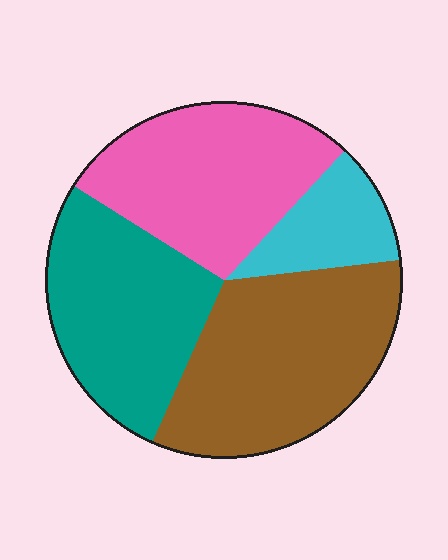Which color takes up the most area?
Brown, at roughly 35%.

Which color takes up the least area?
Cyan, at roughly 10%.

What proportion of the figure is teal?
Teal covers around 25% of the figure.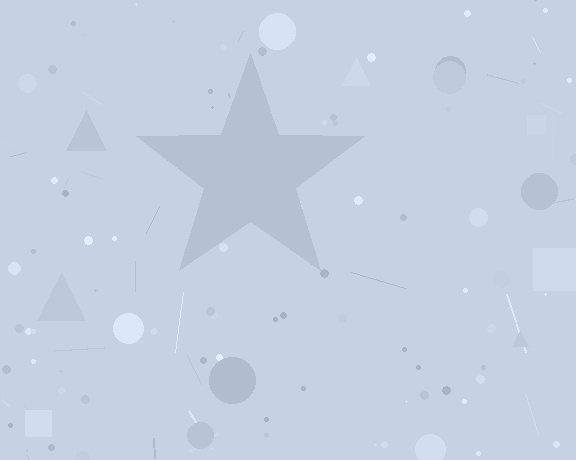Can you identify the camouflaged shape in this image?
The camouflaged shape is a star.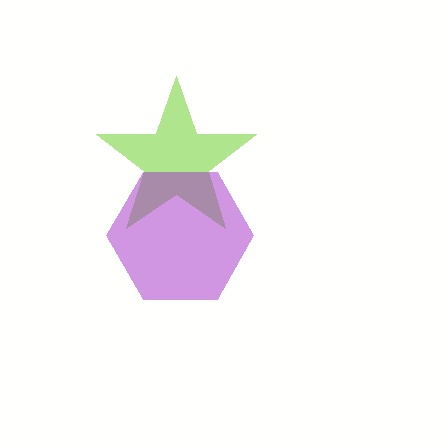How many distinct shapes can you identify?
There are 2 distinct shapes: a lime star, a purple hexagon.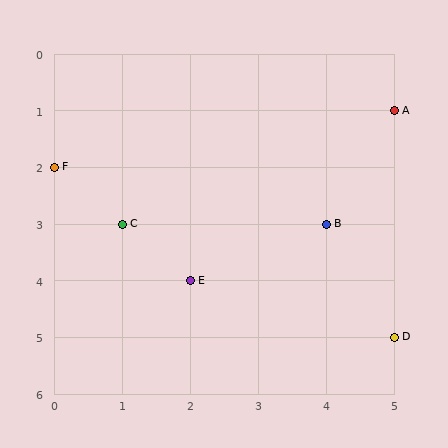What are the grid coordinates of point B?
Point B is at grid coordinates (4, 3).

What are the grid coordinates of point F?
Point F is at grid coordinates (0, 2).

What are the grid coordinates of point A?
Point A is at grid coordinates (5, 1).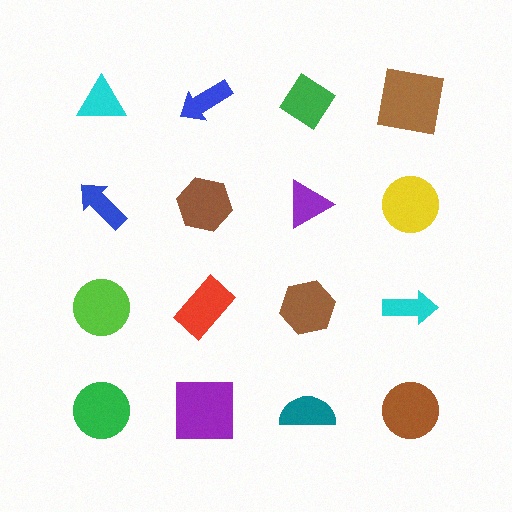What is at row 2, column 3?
A purple triangle.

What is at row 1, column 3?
A green diamond.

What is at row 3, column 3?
A brown hexagon.